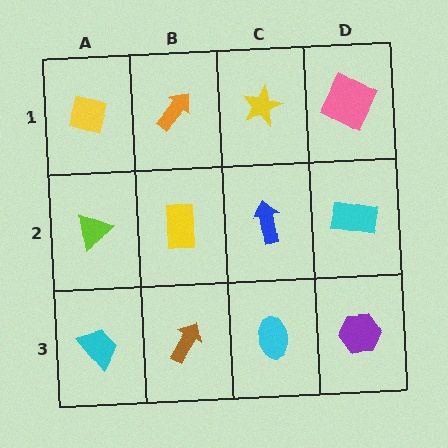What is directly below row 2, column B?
A brown arrow.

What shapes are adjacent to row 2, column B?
An orange arrow (row 1, column B), a brown arrow (row 3, column B), a lime triangle (row 2, column A), a blue arrow (row 2, column C).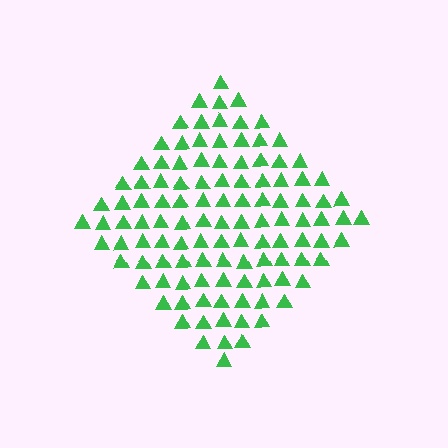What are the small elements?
The small elements are triangles.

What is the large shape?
The large shape is a diamond.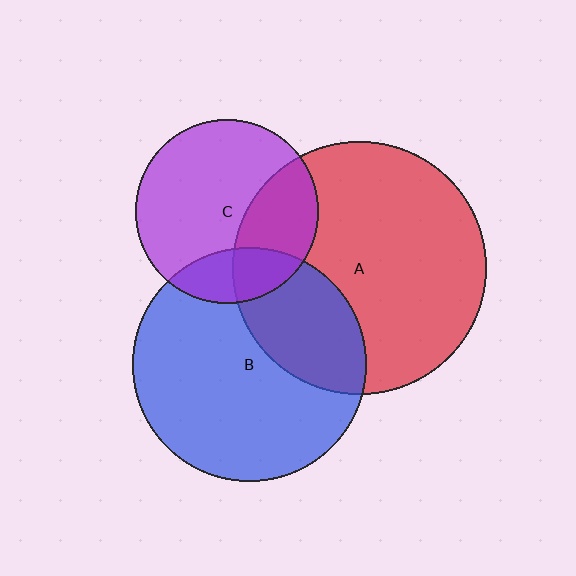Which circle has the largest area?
Circle A (red).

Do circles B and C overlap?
Yes.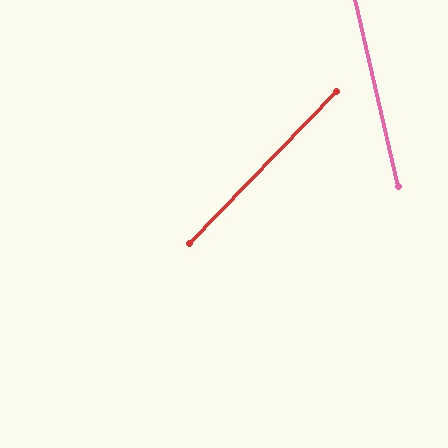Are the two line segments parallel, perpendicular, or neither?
Neither parallel nor perpendicular — they differ by about 57°.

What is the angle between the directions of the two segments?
Approximately 57 degrees.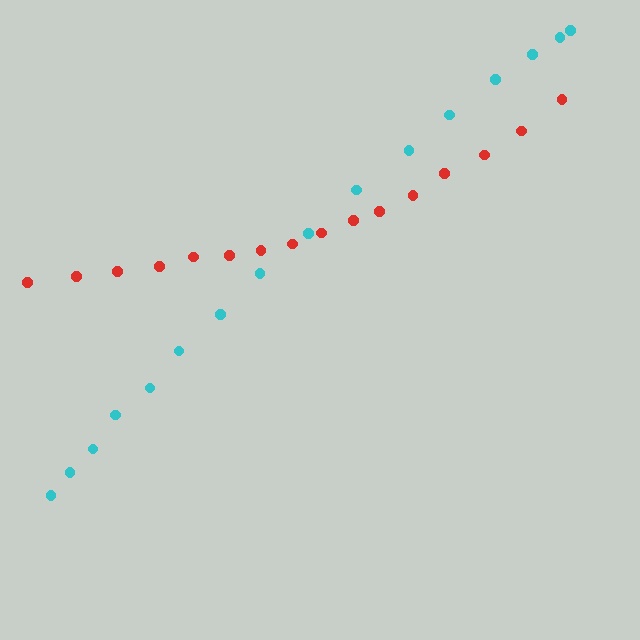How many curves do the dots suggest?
There are 2 distinct paths.